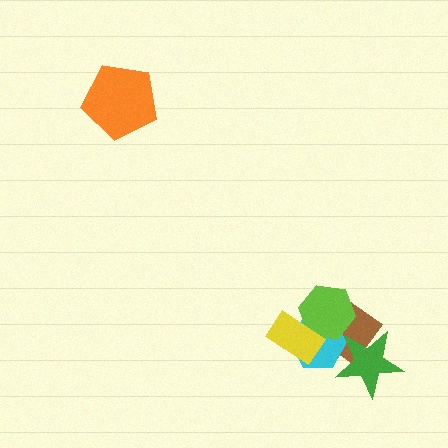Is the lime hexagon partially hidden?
Yes, it is partially covered by another shape.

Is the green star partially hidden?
Yes, it is partially covered by another shape.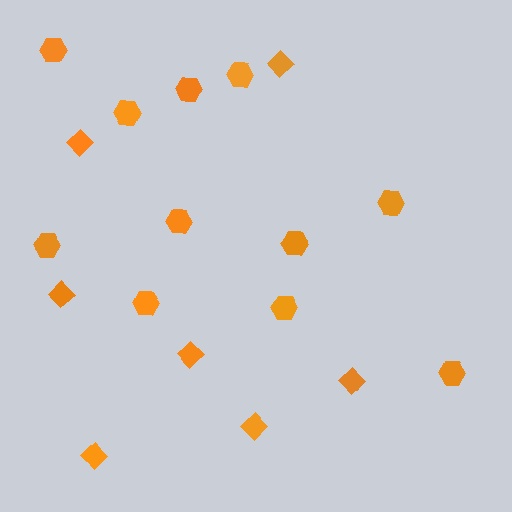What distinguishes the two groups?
There are 2 groups: one group of hexagons (11) and one group of diamonds (7).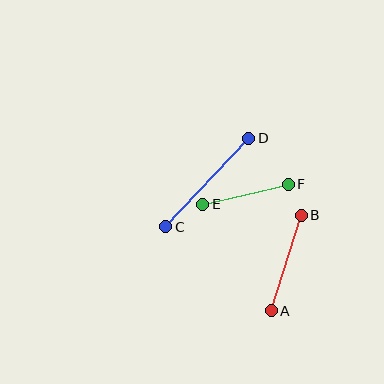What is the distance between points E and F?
The distance is approximately 88 pixels.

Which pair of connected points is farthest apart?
Points C and D are farthest apart.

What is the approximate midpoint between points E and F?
The midpoint is at approximately (246, 194) pixels.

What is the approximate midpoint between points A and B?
The midpoint is at approximately (286, 263) pixels.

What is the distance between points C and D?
The distance is approximately 121 pixels.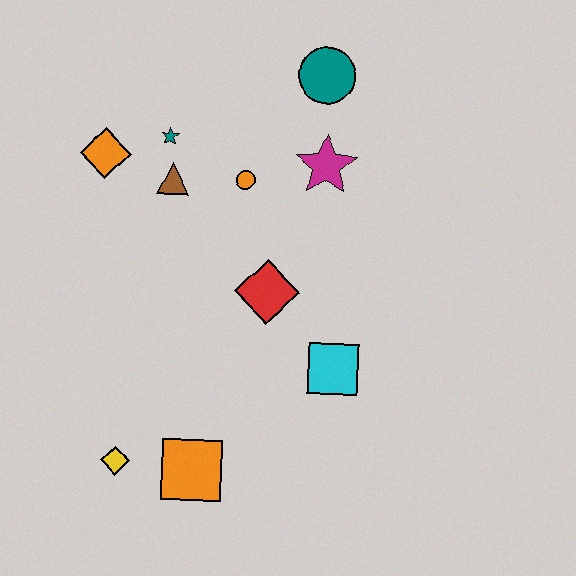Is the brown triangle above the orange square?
Yes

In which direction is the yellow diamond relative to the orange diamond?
The yellow diamond is below the orange diamond.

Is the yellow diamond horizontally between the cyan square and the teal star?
No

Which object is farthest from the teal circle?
The yellow diamond is farthest from the teal circle.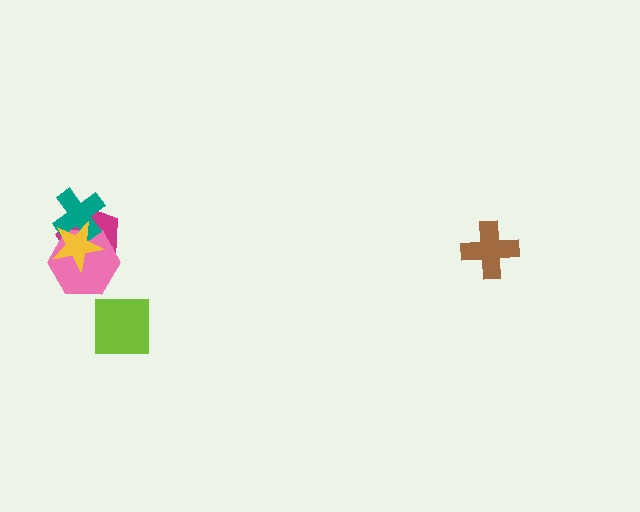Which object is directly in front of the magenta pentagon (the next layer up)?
The pink hexagon is directly in front of the magenta pentagon.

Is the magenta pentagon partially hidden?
Yes, it is partially covered by another shape.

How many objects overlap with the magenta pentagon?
3 objects overlap with the magenta pentagon.